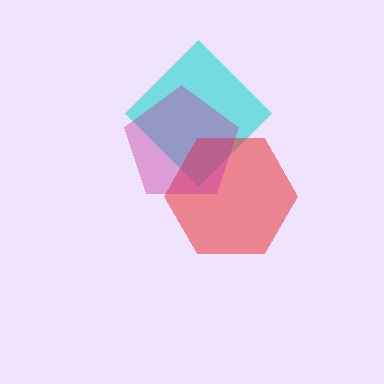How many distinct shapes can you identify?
There are 3 distinct shapes: a cyan diamond, a red hexagon, a magenta pentagon.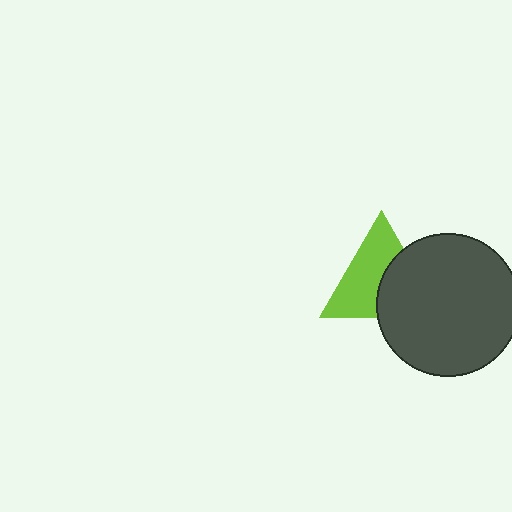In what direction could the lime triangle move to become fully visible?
The lime triangle could move left. That would shift it out from behind the dark gray circle entirely.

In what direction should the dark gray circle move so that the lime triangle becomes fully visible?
The dark gray circle should move right. That is the shortest direction to clear the overlap and leave the lime triangle fully visible.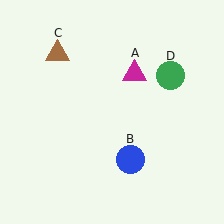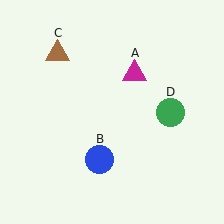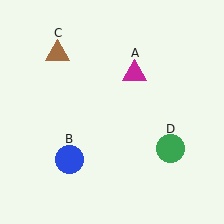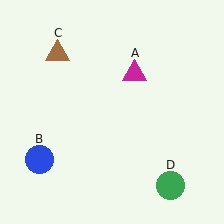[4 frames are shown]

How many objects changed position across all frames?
2 objects changed position: blue circle (object B), green circle (object D).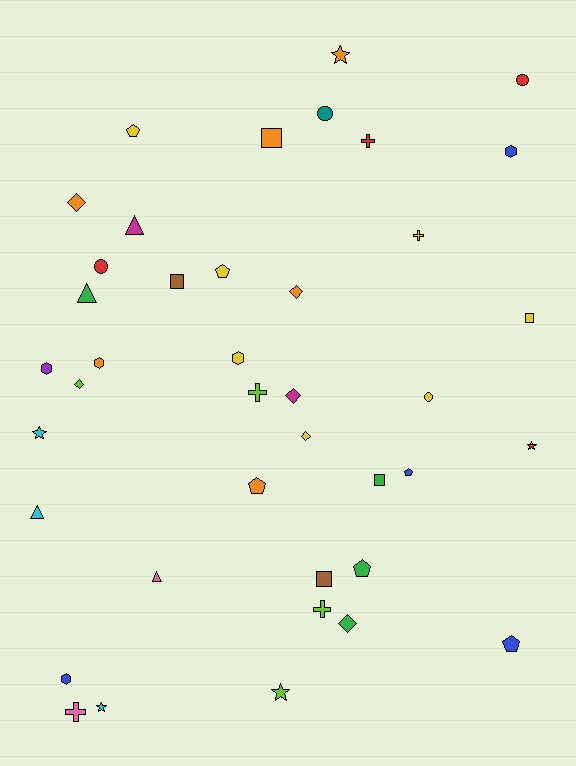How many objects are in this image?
There are 40 objects.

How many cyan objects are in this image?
There are 3 cyan objects.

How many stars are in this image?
There are 5 stars.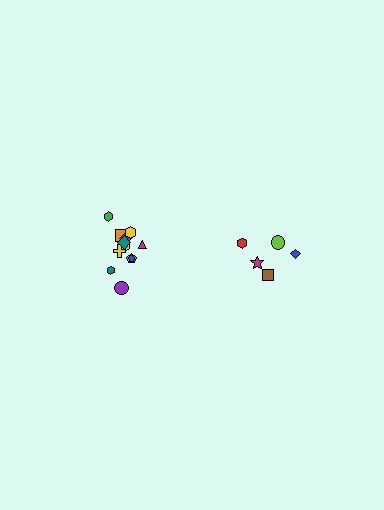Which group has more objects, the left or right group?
The left group.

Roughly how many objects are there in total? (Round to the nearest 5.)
Roughly 15 objects in total.